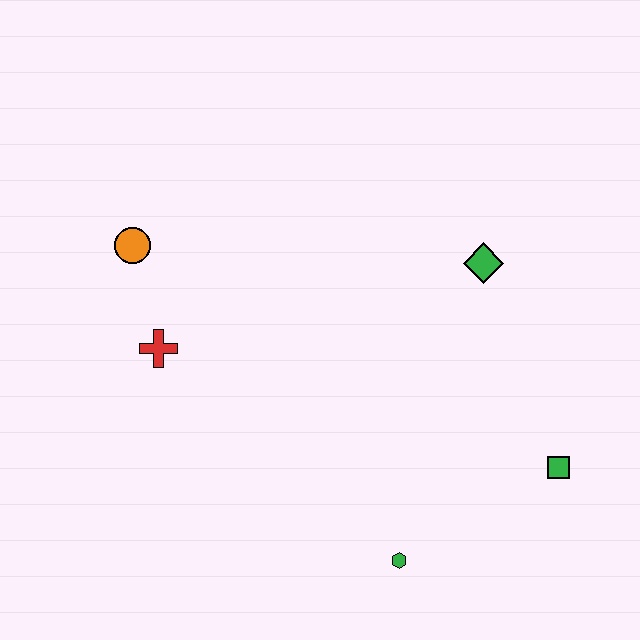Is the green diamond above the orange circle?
No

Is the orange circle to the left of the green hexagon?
Yes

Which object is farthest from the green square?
The orange circle is farthest from the green square.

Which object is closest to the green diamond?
The green square is closest to the green diamond.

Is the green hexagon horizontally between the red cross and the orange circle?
No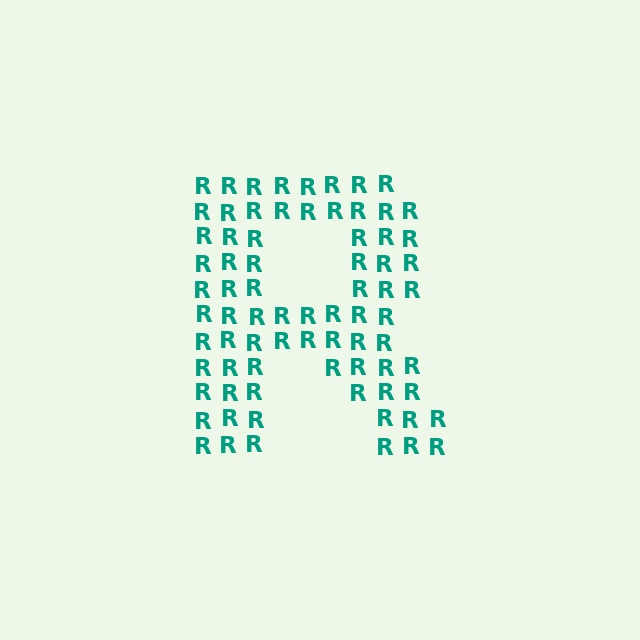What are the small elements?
The small elements are letter R's.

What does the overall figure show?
The overall figure shows the letter R.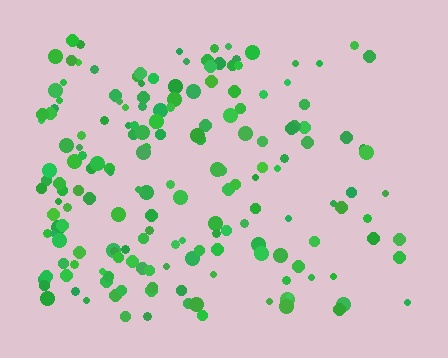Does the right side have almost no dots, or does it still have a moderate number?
Still a moderate number, just noticeably fewer than the left.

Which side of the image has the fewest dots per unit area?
The right.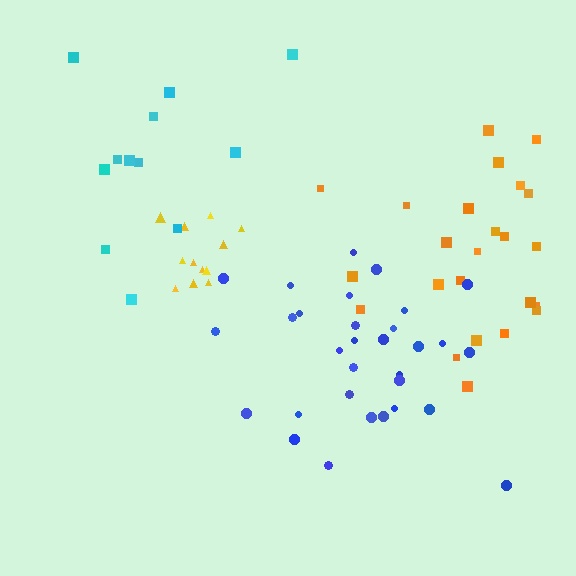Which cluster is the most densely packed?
Yellow.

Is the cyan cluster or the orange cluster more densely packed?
Orange.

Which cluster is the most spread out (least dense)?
Cyan.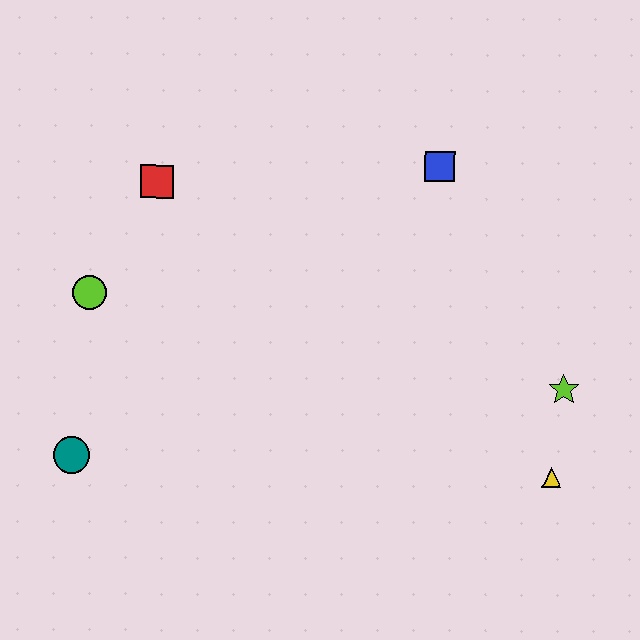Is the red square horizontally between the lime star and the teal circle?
Yes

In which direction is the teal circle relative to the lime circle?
The teal circle is below the lime circle.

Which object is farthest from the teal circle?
The lime star is farthest from the teal circle.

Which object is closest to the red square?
The lime circle is closest to the red square.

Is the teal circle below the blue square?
Yes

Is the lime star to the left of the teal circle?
No